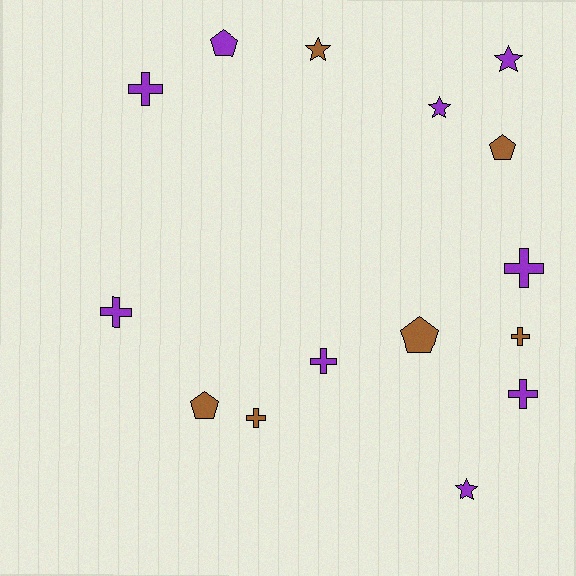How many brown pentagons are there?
There are 3 brown pentagons.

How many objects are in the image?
There are 15 objects.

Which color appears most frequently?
Purple, with 9 objects.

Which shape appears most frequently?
Cross, with 7 objects.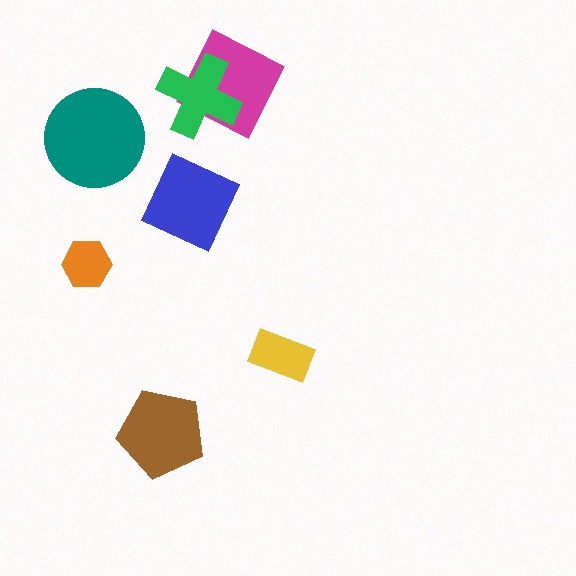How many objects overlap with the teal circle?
0 objects overlap with the teal circle.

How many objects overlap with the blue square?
0 objects overlap with the blue square.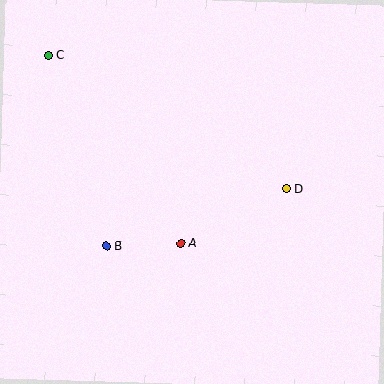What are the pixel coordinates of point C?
Point C is at (48, 55).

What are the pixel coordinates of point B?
Point B is at (107, 246).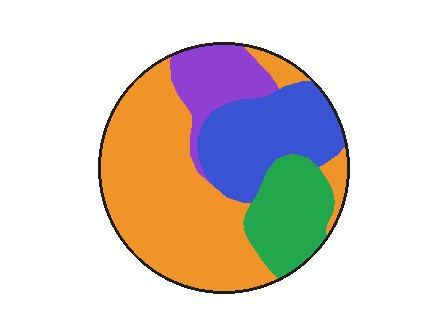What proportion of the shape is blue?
Blue takes up less than a quarter of the shape.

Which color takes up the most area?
Orange, at roughly 50%.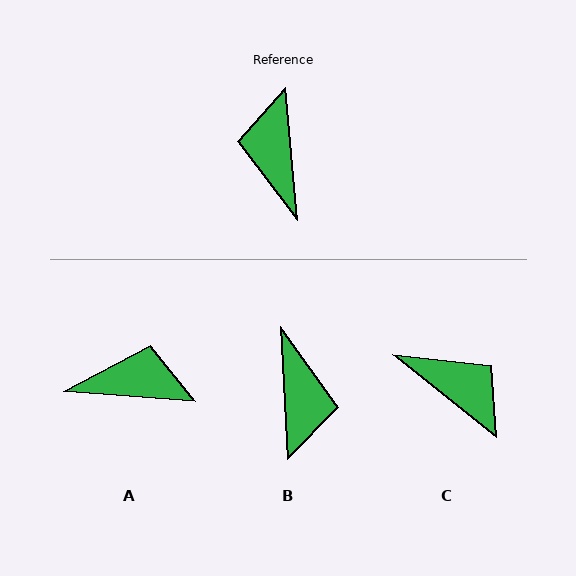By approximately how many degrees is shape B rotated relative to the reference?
Approximately 178 degrees counter-clockwise.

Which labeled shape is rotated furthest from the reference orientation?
B, about 178 degrees away.